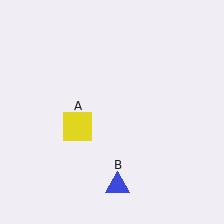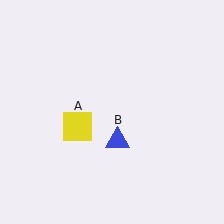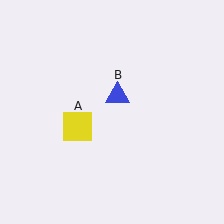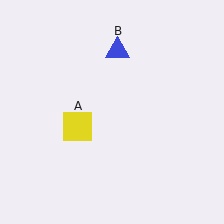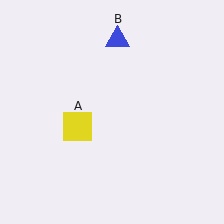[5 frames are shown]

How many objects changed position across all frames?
1 object changed position: blue triangle (object B).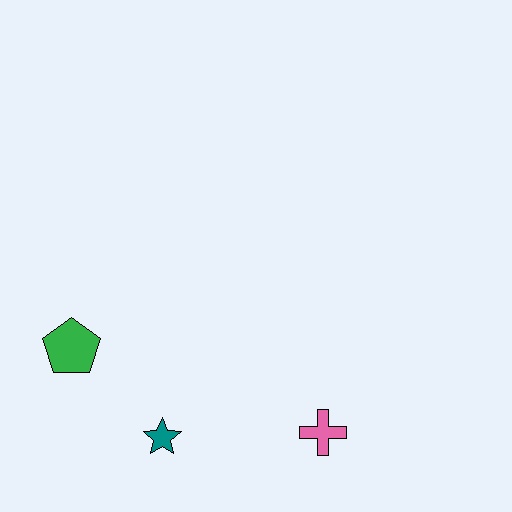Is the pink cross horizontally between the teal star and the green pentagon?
No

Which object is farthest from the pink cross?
The green pentagon is farthest from the pink cross.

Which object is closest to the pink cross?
The teal star is closest to the pink cross.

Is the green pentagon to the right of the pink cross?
No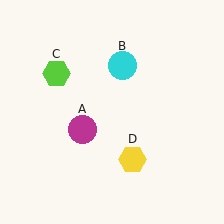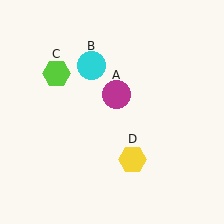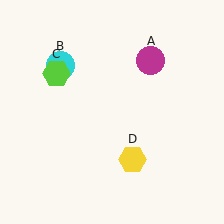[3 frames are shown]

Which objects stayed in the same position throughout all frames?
Lime hexagon (object C) and yellow hexagon (object D) remained stationary.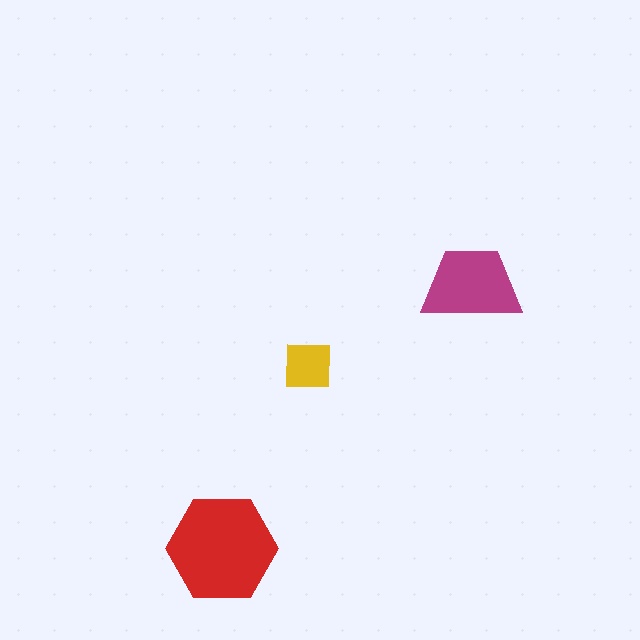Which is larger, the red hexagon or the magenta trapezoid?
The red hexagon.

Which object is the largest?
The red hexagon.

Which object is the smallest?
The yellow square.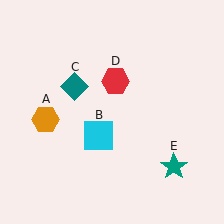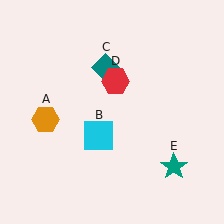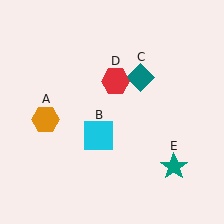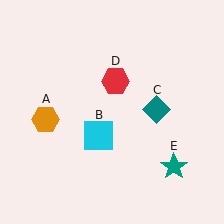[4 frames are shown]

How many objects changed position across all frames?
1 object changed position: teal diamond (object C).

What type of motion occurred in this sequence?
The teal diamond (object C) rotated clockwise around the center of the scene.